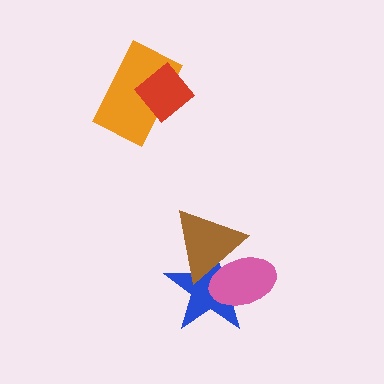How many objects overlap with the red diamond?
1 object overlaps with the red diamond.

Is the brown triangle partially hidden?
No, no other shape covers it.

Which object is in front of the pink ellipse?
The brown triangle is in front of the pink ellipse.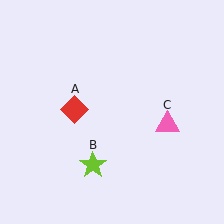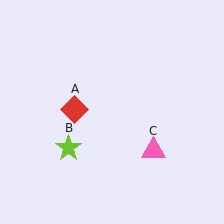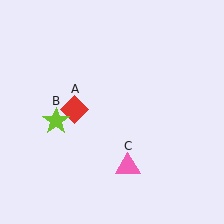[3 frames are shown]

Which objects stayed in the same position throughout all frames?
Red diamond (object A) remained stationary.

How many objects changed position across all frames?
2 objects changed position: lime star (object B), pink triangle (object C).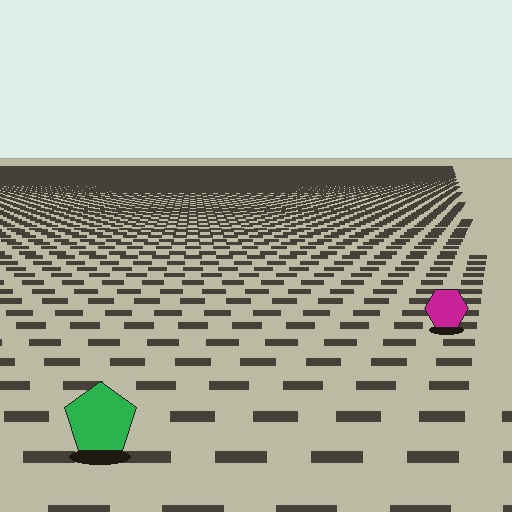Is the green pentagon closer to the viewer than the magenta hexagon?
Yes. The green pentagon is closer — you can tell from the texture gradient: the ground texture is coarser near it.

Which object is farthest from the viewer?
The magenta hexagon is farthest from the viewer. It appears smaller and the ground texture around it is denser.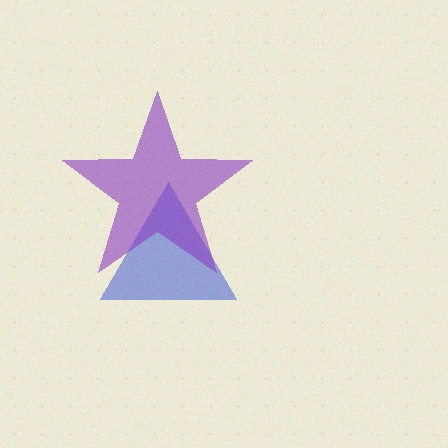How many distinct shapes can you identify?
There are 2 distinct shapes: a blue triangle, a purple star.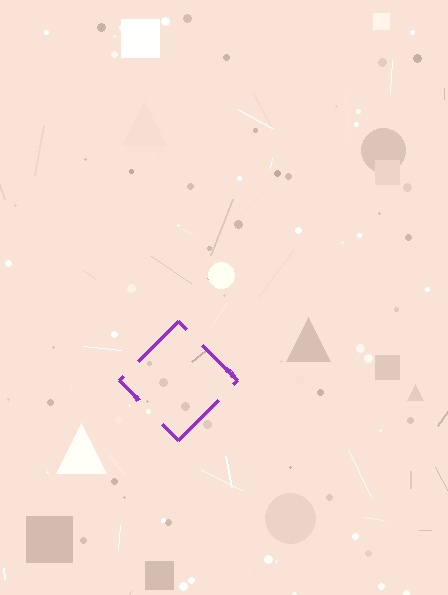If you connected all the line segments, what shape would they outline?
They would outline a diamond.